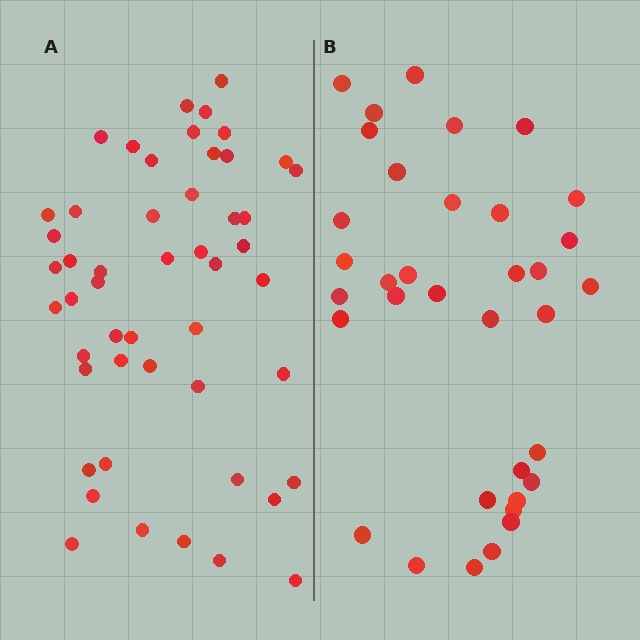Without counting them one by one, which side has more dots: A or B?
Region A (the left region) has more dots.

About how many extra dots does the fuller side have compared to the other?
Region A has approximately 15 more dots than region B.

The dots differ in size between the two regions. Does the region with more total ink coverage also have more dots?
No. Region B has more total ink coverage because its dots are larger, but region A actually contains more individual dots. Total area can be misleading — the number of items is what matters here.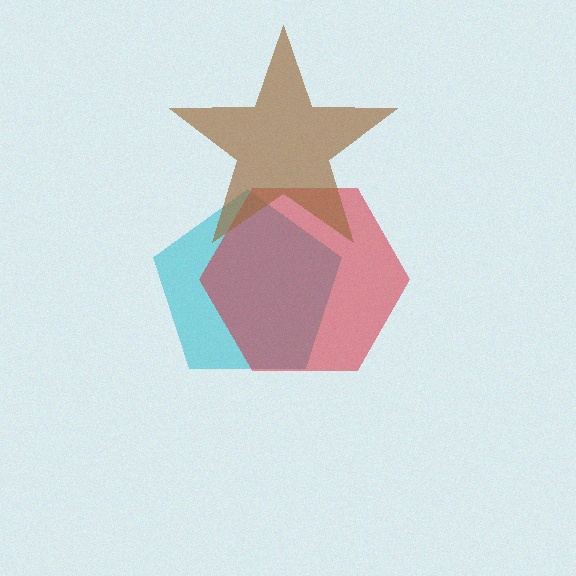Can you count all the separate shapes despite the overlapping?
Yes, there are 3 separate shapes.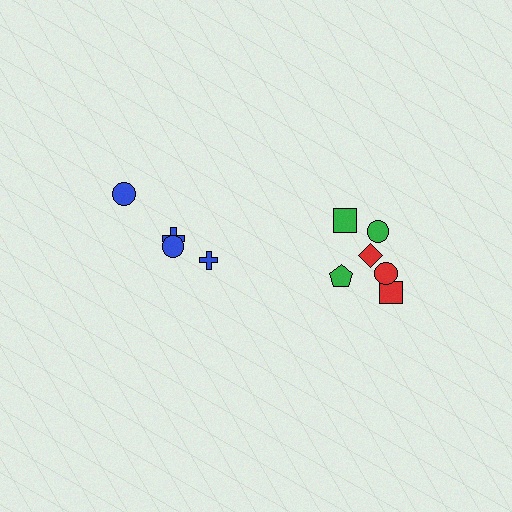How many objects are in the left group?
There are 4 objects.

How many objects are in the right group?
There are 6 objects.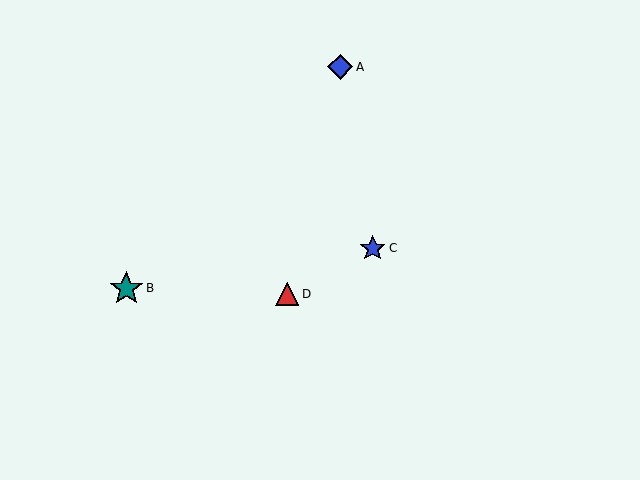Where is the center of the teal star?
The center of the teal star is at (126, 288).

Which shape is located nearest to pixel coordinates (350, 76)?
The blue diamond (labeled A) at (340, 67) is nearest to that location.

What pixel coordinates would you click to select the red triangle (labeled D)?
Click at (287, 294) to select the red triangle D.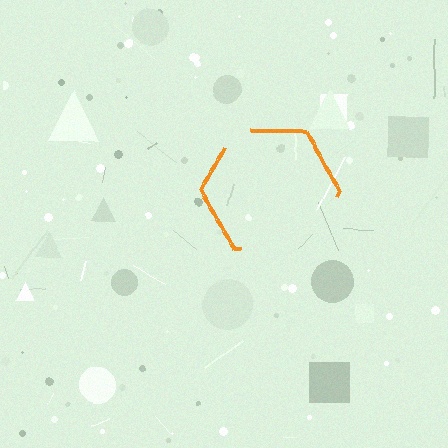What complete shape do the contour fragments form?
The contour fragments form a hexagon.